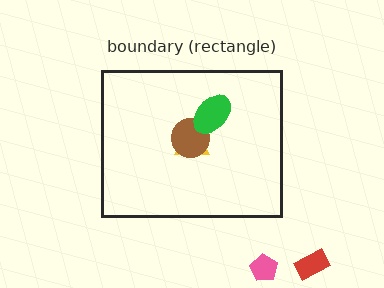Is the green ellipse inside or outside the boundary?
Inside.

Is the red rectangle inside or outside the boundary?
Outside.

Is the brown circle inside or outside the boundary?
Inside.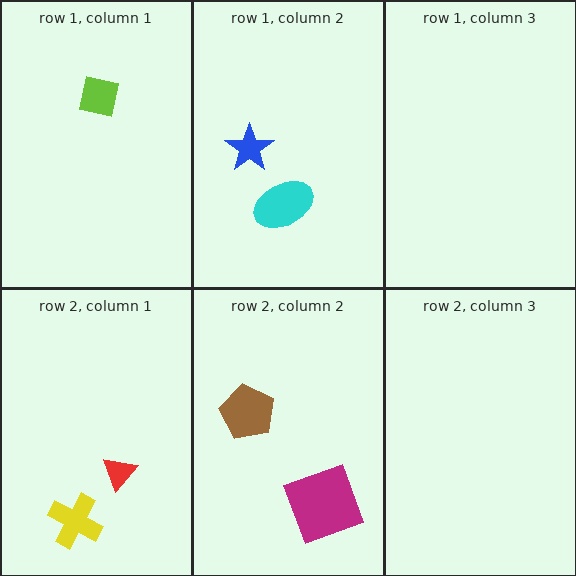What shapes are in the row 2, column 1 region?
The yellow cross, the red triangle.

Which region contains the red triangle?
The row 2, column 1 region.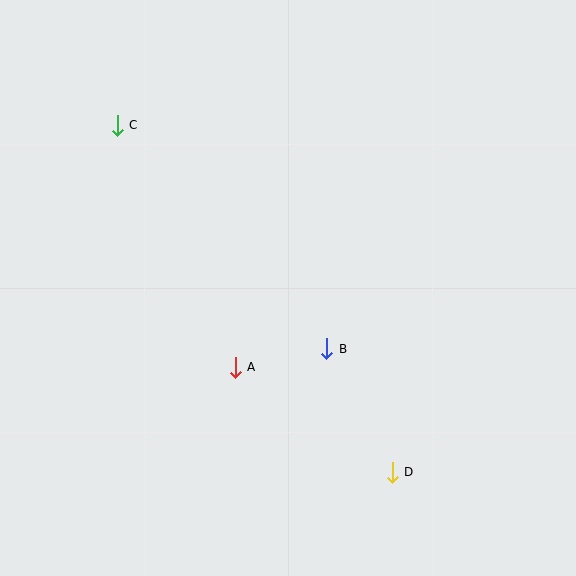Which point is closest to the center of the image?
Point B at (327, 349) is closest to the center.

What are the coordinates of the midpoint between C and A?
The midpoint between C and A is at (176, 246).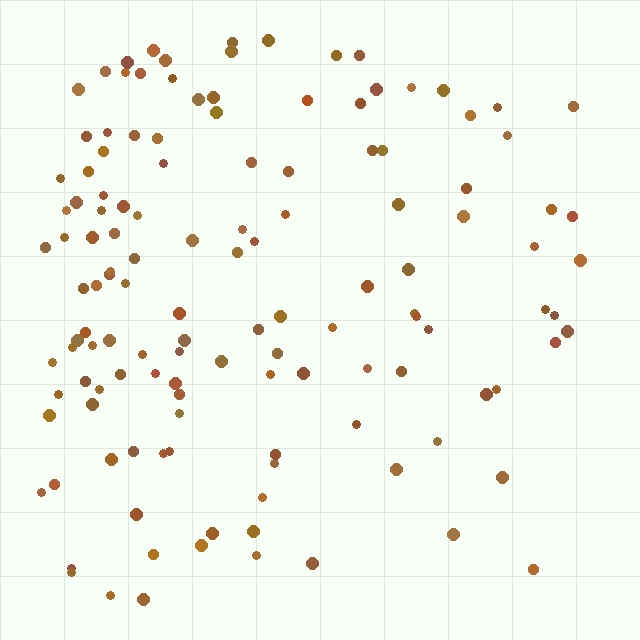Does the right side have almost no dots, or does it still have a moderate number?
Still a moderate number, just noticeably fewer than the left.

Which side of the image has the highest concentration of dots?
The left.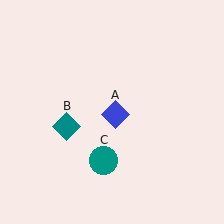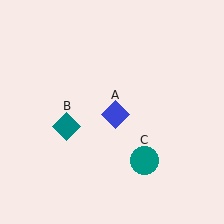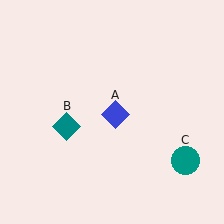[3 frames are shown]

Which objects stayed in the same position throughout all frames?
Blue diamond (object A) and teal diamond (object B) remained stationary.